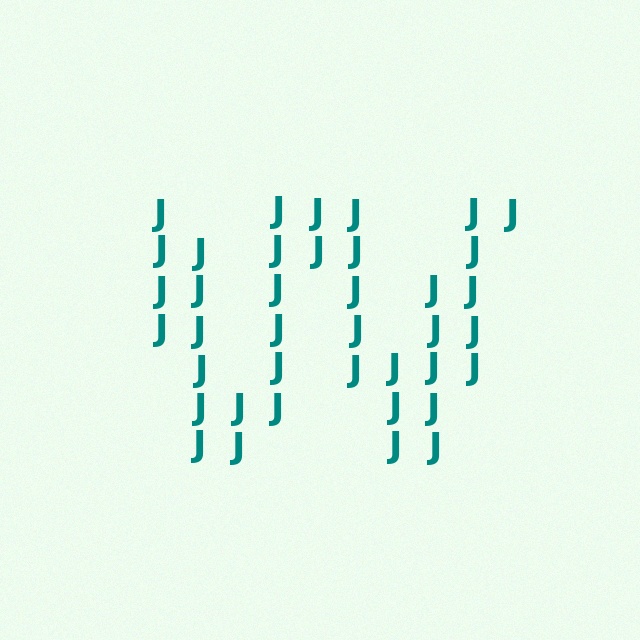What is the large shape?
The large shape is the letter W.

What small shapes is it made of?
It is made of small letter J's.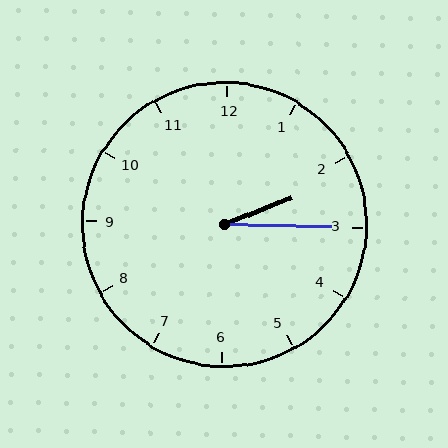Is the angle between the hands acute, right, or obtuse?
It is acute.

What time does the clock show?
2:15.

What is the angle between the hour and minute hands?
Approximately 22 degrees.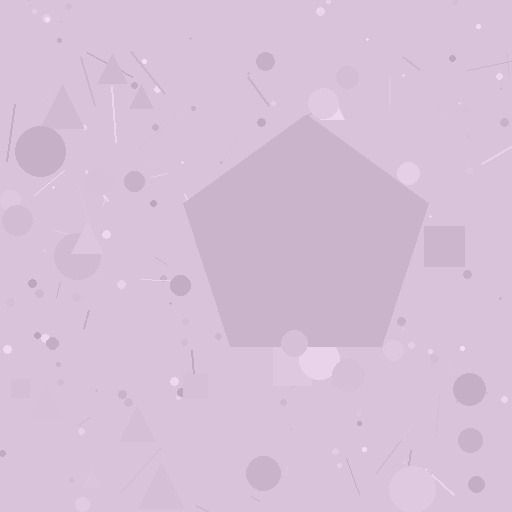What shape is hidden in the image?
A pentagon is hidden in the image.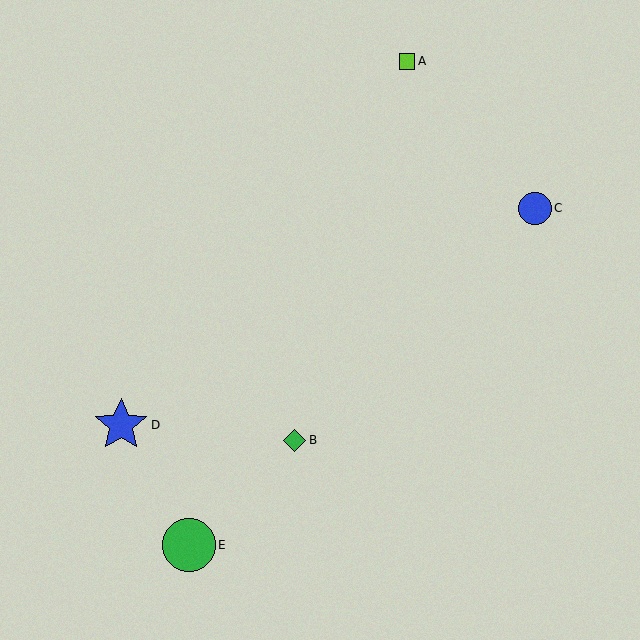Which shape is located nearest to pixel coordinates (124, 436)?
The blue star (labeled D) at (121, 425) is nearest to that location.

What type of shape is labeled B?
Shape B is a green diamond.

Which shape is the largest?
The blue star (labeled D) is the largest.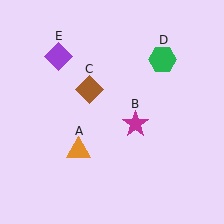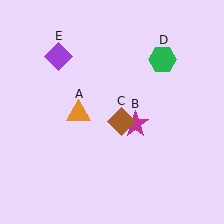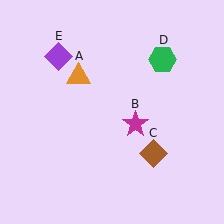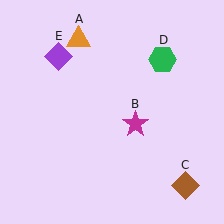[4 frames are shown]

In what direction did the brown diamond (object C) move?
The brown diamond (object C) moved down and to the right.